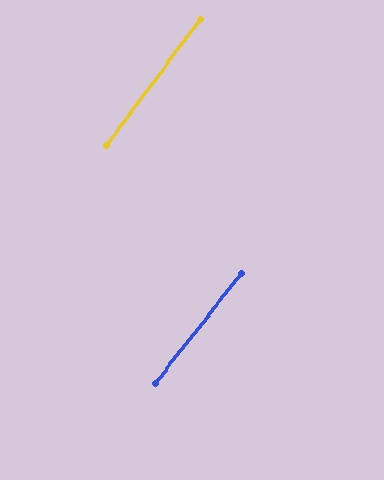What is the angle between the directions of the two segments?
Approximately 1 degree.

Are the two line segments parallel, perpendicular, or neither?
Parallel — their directions differ by only 1.0°.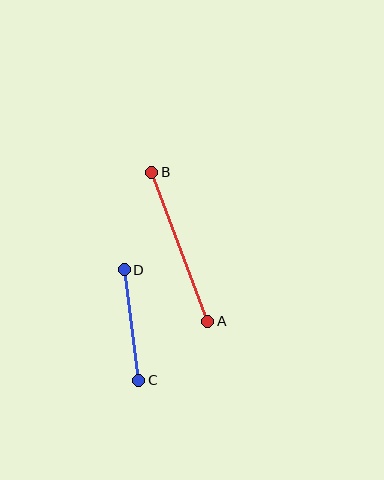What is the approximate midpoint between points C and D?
The midpoint is at approximately (131, 325) pixels.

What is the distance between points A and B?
The distance is approximately 159 pixels.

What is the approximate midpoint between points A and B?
The midpoint is at approximately (180, 247) pixels.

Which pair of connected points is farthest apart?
Points A and B are farthest apart.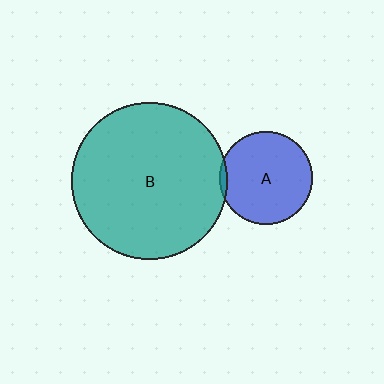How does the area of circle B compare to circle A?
Approximately 2.8 times.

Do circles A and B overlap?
Yes.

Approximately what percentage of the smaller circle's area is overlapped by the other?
Approximately 5%.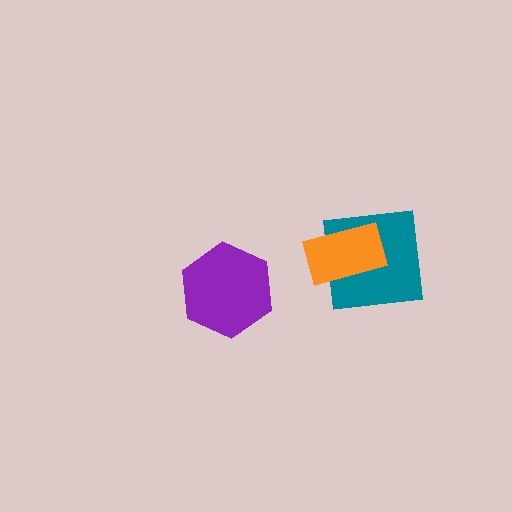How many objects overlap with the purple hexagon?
0 objects overlap with the purple hexagon.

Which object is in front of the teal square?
The orange rectangle is in front of the teal square.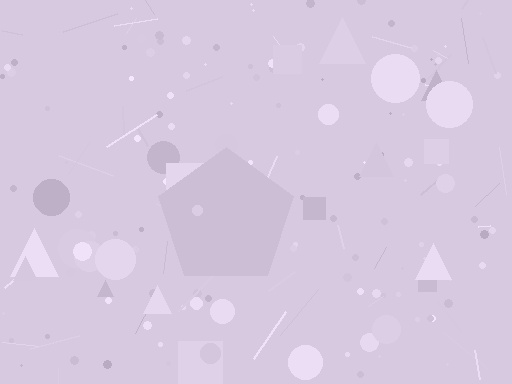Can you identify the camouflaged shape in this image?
The camouflaged shape is a pentagon.